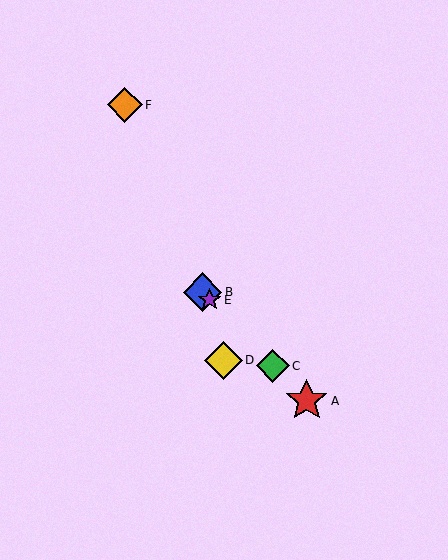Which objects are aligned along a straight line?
Objects A, B, C, E are aligned along a straight line.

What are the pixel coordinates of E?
Object E is at (210, 300).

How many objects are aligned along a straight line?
4 objects (A, B, C, E) are aligned along a straight line.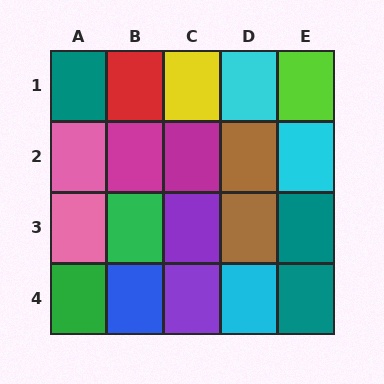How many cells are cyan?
3 cells are cyan.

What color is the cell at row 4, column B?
Blue.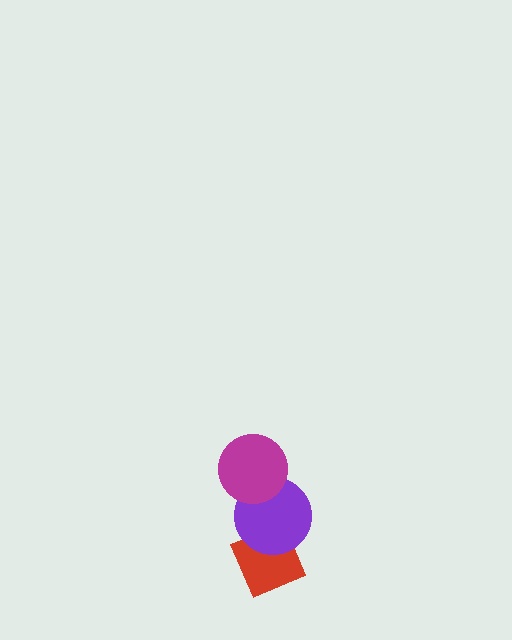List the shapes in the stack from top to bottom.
From top to bottom: the magenta circle, the purple circle, the red diamond.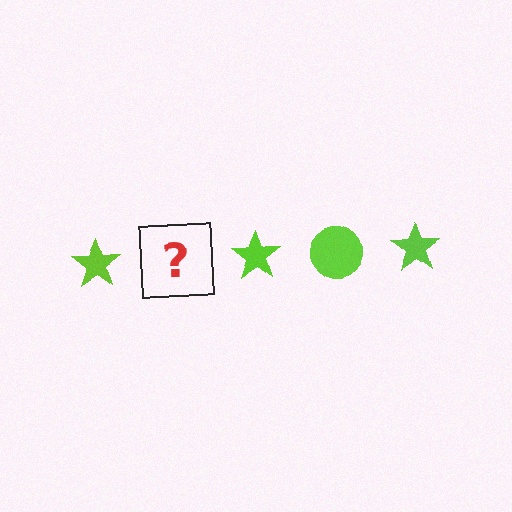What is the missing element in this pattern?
The missing element is a lime circle.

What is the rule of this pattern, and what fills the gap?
The rule is that the pattern cycles through star, circle shapes in lime. The gap should be filled with a lime circle.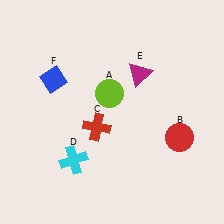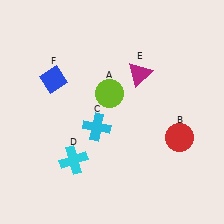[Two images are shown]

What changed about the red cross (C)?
In Image 1, C is red. In Image 2, it changed to cyan.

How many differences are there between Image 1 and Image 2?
There is 1 difference between the two images.